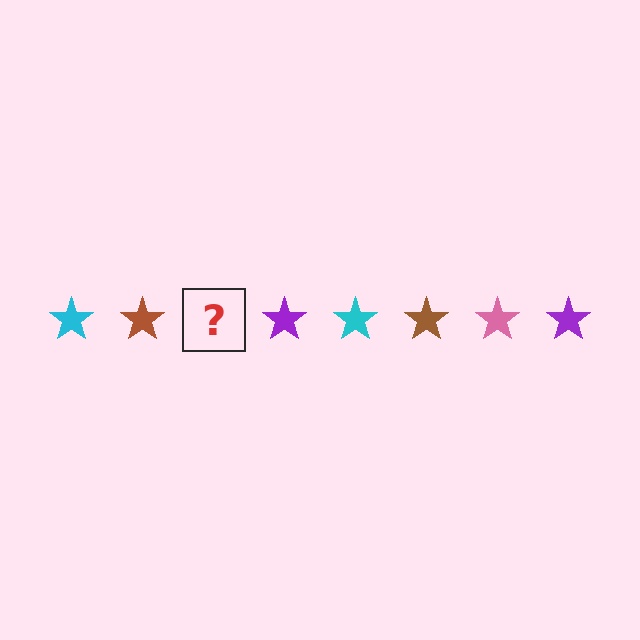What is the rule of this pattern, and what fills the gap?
The rule is that the pattern cycles through cyan, brown, pink, purple stars. The gap should be filled with a pink star.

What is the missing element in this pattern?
The missing element is a pink star.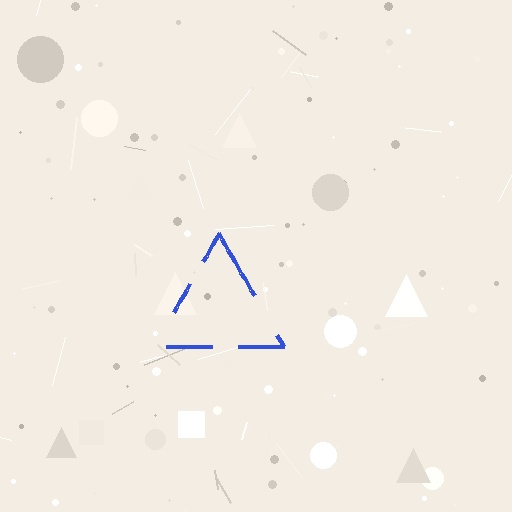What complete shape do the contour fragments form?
The contour fragments form a triangle.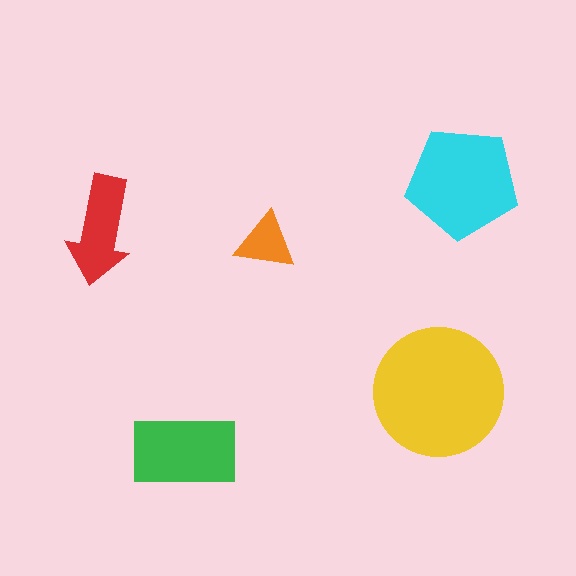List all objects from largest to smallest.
The yellow circle, the cyan pentagon, the green rectangle, the red arrow, the orange triangle.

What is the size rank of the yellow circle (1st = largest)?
1st.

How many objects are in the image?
There are 5 objects in the image.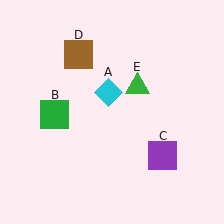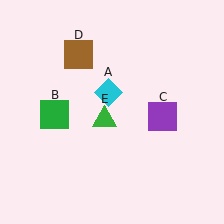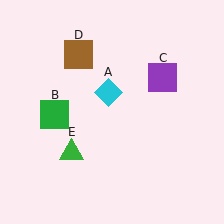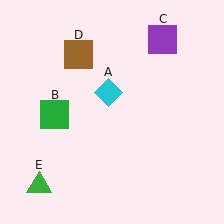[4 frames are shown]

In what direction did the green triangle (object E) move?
The green triangle (object E) moved down and to the left.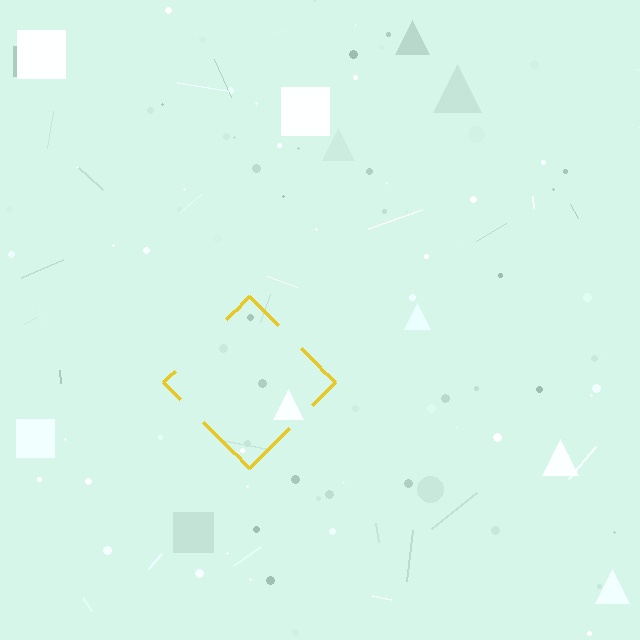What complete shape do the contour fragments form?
The contour fragments form a diamond.